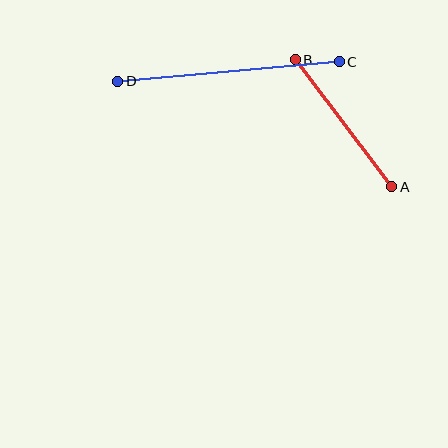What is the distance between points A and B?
The distance is approximately 160 pixels.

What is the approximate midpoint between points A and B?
The midpoint is at approximately (343, 123) pixels.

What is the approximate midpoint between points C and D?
The midpoint is at approximately (229, 72) pixels.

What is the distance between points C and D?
The distance is approximately 222 pixels.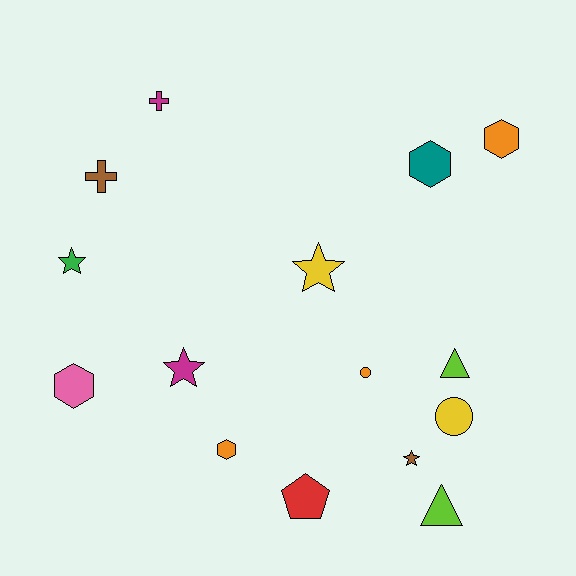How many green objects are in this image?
There is 1 green object.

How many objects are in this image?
There are 15 objects.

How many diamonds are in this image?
There are no diamonds.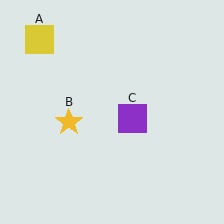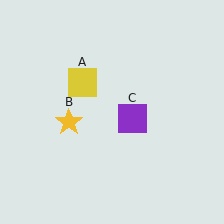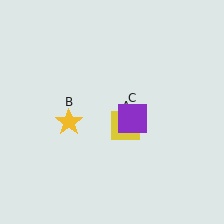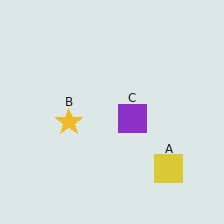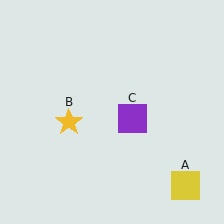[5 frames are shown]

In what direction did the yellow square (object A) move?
The yellow square (object A) moved down and to the right.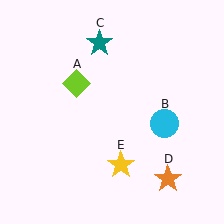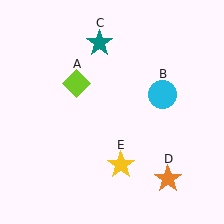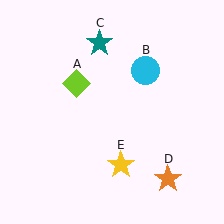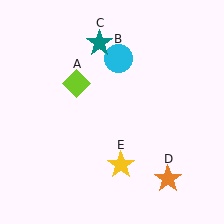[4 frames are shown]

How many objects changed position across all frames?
1 object changed position: cyan circle (object B).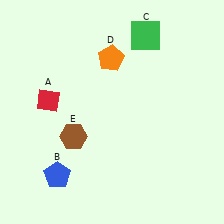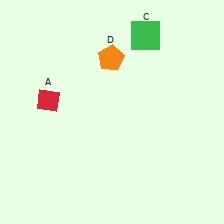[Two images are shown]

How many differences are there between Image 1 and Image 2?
There are 2 differences between the two images.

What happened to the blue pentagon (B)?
The blue pentagon (B) was removed in Image 2. It was in the bottom-left area of Image 1.